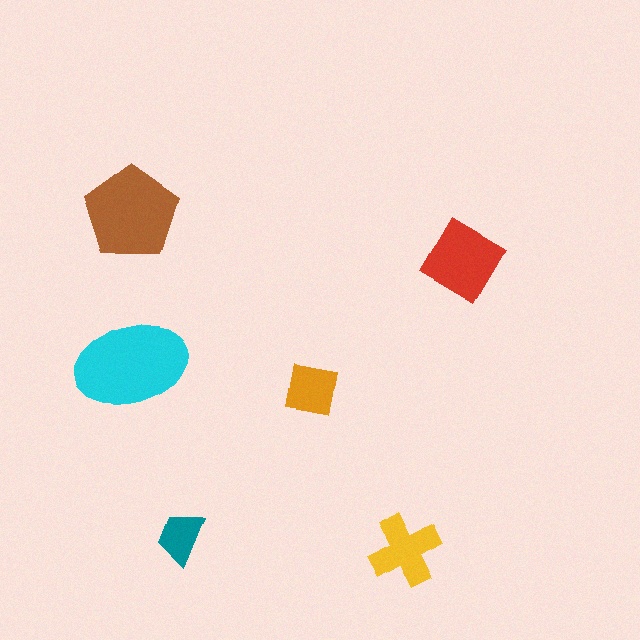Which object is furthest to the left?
The brown pentagon is leftmost.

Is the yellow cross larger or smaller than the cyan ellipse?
Smaller.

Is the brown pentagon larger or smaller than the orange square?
Larger.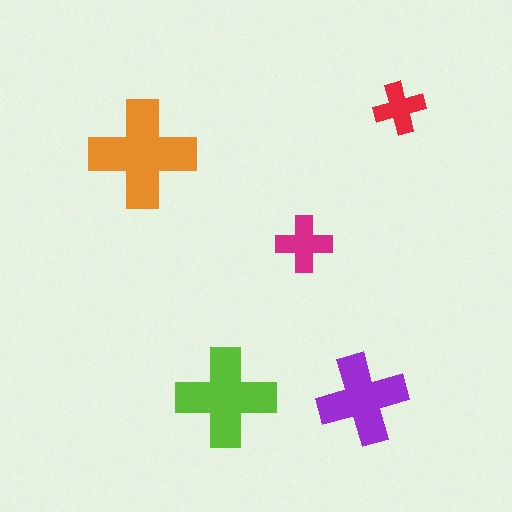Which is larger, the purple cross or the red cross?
The purple one.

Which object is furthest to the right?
The red cross is rightmost.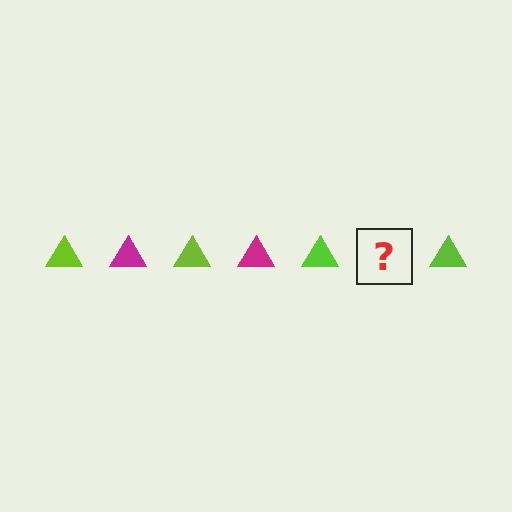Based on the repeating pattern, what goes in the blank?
The blank should be a magenta triangle.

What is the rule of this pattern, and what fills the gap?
The rule is that the pattern cycles through lime, magenta triangles. The gap should be filled with a magenta triangle.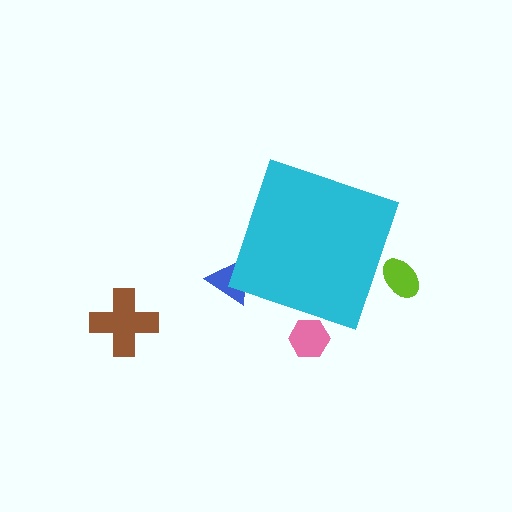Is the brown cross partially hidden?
No, the brown cross is fully visible.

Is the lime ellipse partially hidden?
Yes, the lime ellipse is partially hidden behind the cyan diamond.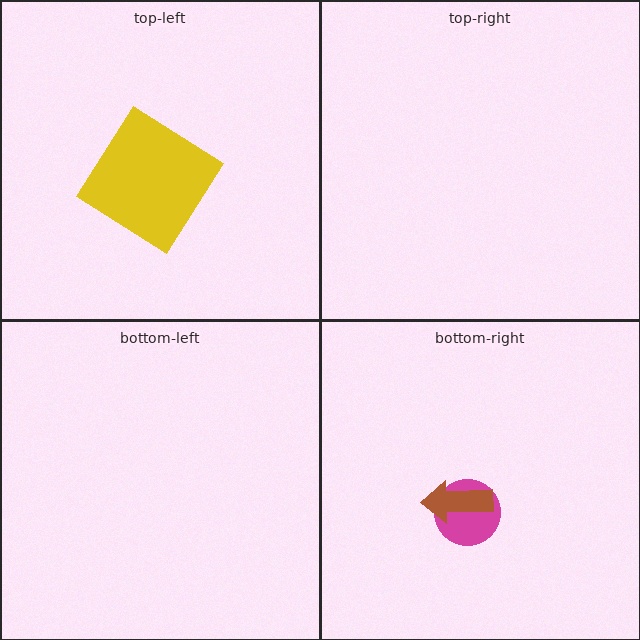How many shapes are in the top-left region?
1.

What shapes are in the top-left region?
The yellow diamond.